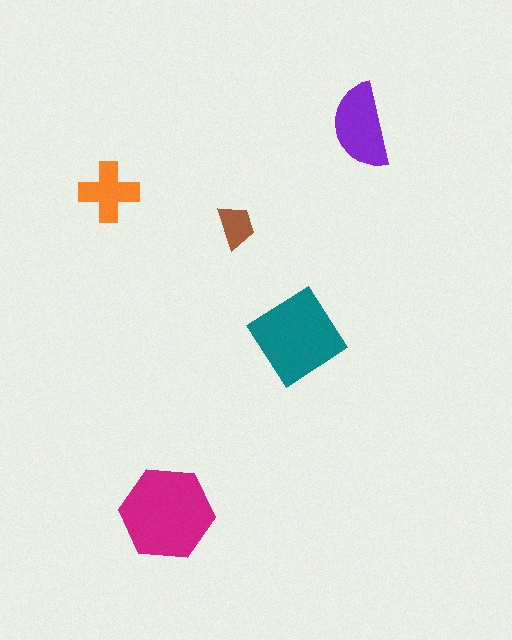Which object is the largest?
The magenta hexagon.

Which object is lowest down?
The magenta hexagon is bottommost.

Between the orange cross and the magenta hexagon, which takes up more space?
The magenta hexagon.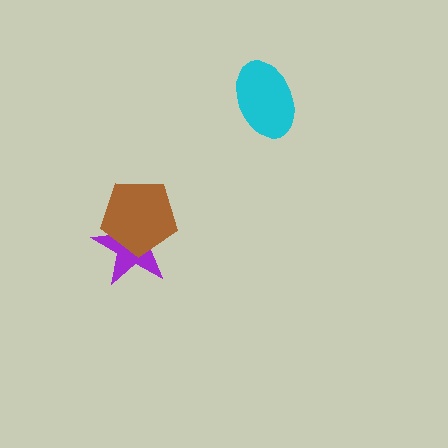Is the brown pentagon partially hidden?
No, no other shape covers it.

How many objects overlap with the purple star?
1 object overlaps with the purple star.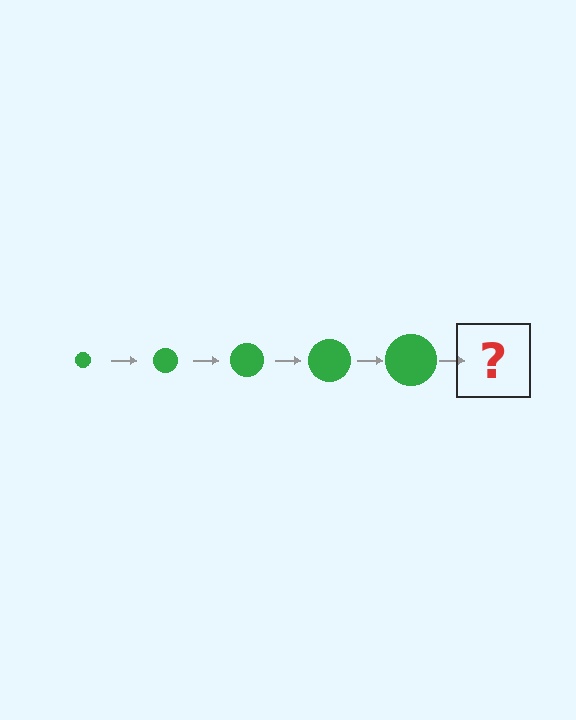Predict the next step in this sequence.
The next step is a green circle, larger than the previous one.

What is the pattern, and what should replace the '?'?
The pattern is that the circle gets progressively larger each step. The '?' should be a green circle, larger than the previous one.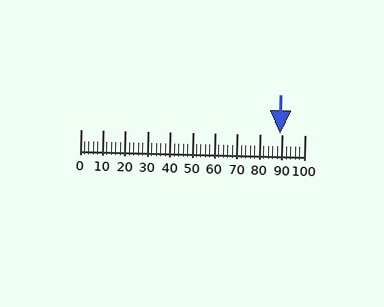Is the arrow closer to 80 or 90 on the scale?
The arrow is closer to 90.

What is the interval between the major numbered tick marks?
The major tick marks are spaced 10 units apart.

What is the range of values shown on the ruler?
The ruler shows values from 0 to 100.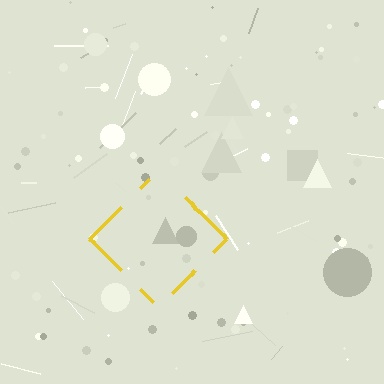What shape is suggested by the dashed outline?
The dashed outline suggests a diamond.